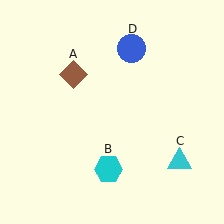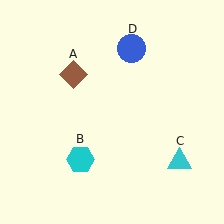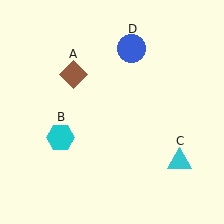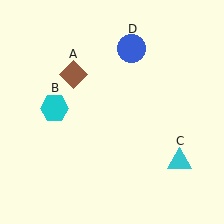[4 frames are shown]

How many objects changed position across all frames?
1 object changed position: cyan hexagon (object B).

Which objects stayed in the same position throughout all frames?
Brown diamond (object A) and cyan triangle (object C) and blue circle (object D) remained stationary.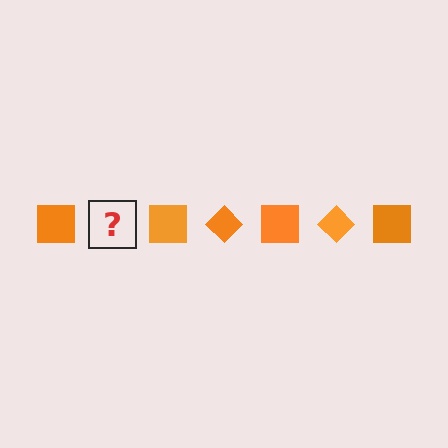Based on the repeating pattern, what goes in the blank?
The blank should be an orange diamond.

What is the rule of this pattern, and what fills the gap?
The rule is that the pattern cycles through square, diamond shapes in orange. The gap should be filled with an orange diamond.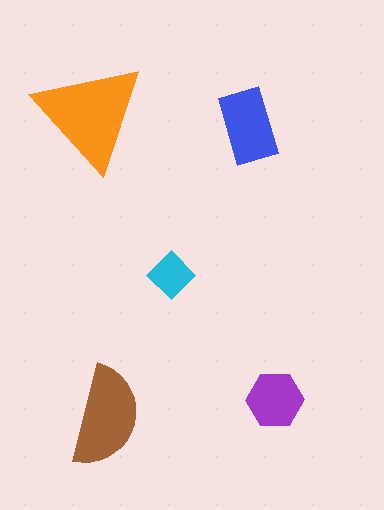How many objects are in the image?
There are 5 objects in the image.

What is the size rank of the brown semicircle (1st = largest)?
2nd.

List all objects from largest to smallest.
The orange triangle, the brown semicircle, the blue rectangle, the purple hexagon, the cyan diamond.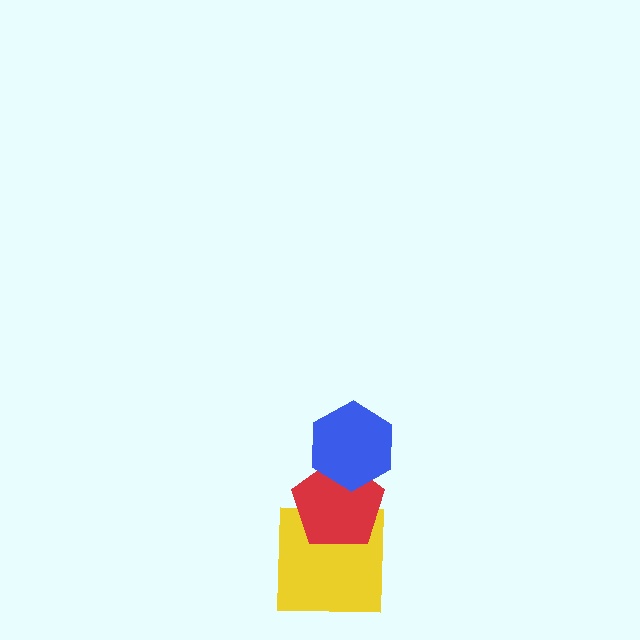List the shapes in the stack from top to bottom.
From top to bottom: the blue hexagon, the red pentagon, the yellow square.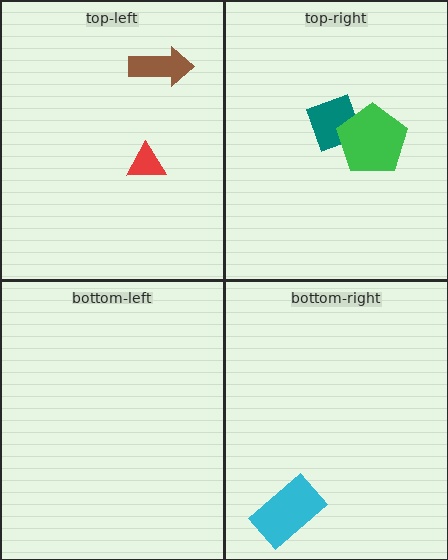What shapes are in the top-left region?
The red triangle, the brown arrow.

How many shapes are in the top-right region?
2.